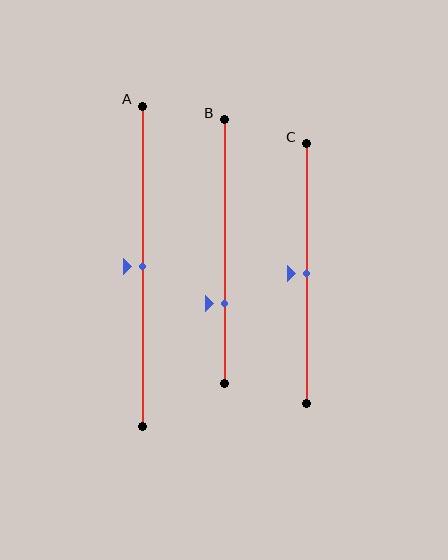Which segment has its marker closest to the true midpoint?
Segment A has its marker closest to the true midpoint.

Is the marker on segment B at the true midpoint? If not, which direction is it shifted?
No, the marker on segment B is shifted downward by about 20% of the segment length.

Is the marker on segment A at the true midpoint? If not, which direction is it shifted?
Yes, the marker on segment A is at the true midpoint.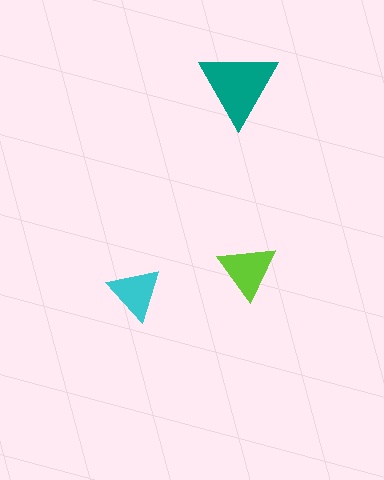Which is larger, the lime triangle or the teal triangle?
The teal one.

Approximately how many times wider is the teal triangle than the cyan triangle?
About 1.5 times wider.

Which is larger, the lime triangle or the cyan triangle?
The lime one.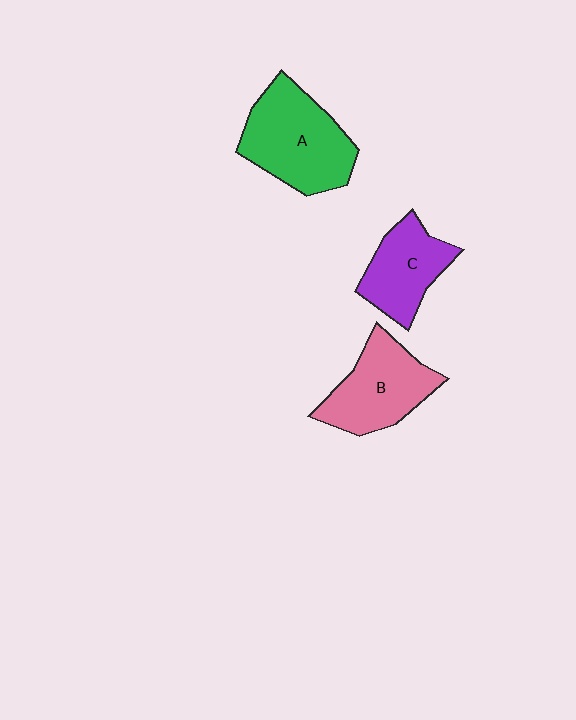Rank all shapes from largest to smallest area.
From largest to smallest: A (green), B (pink), C (purple).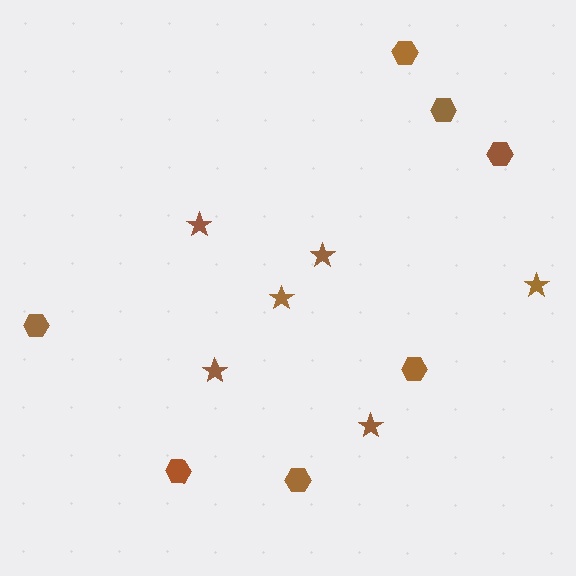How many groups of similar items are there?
There are 2 groups: one group of stars (6) and one group of hexagons (7).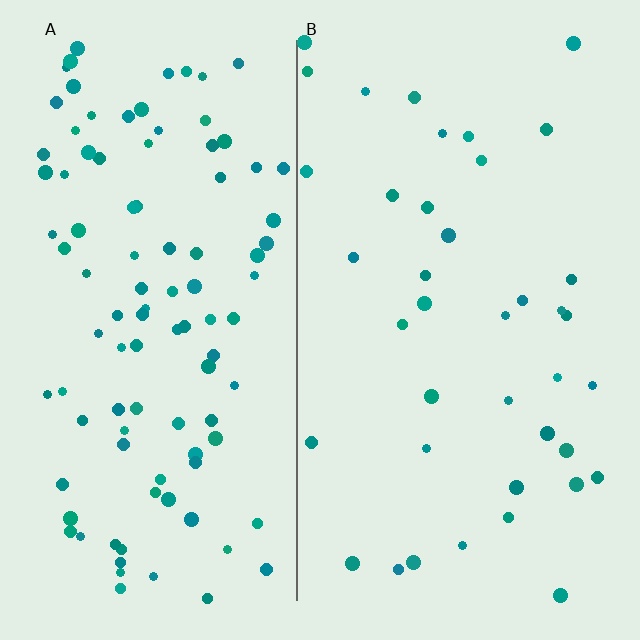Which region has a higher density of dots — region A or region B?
A (the left).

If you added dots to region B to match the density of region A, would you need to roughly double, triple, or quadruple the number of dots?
Approximately triple.